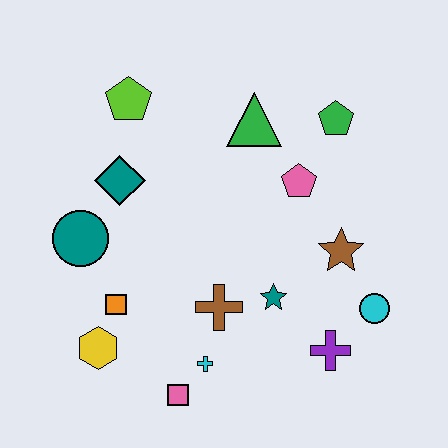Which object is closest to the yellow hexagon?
The orange square is closest to the yellow hexagon.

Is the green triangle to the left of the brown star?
Yes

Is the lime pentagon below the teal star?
No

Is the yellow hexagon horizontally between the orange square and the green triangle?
No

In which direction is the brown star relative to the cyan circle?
The brown star is above the cyan circle.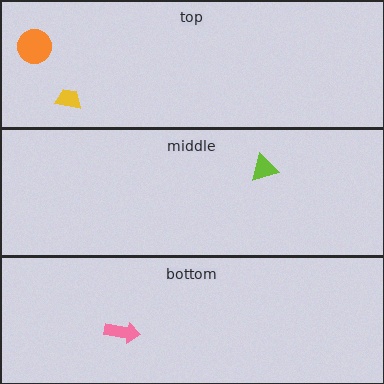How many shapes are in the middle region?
1.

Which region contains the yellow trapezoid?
The top region.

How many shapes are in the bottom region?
1.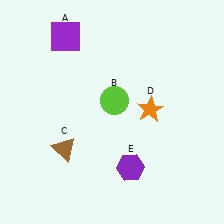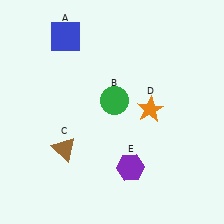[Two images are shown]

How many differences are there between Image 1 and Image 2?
There are 2 differences between the two images.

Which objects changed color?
A changed from purple to blue. B changed from lime to green.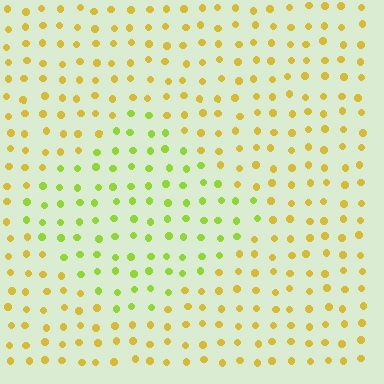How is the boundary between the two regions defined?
The boundary is defined purely by a slight shift in hue (about 37 degrees). Spacing, size, and orientation are identical on both sides.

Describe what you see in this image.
The image is filled with small yellow elements in a uniform arrangement. A diamond-shaped region is visible where the elements are tinted to a slightly different hue, forming a subtle color boundary.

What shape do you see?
I see a diamond.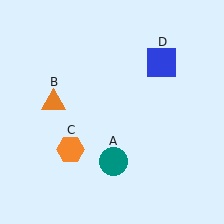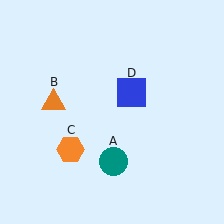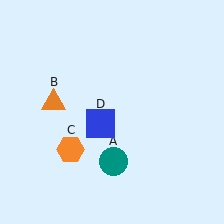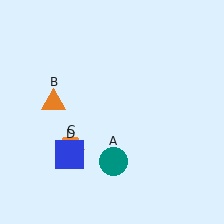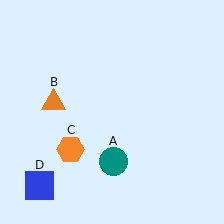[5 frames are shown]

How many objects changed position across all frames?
1 object changed position: blue square (object D).